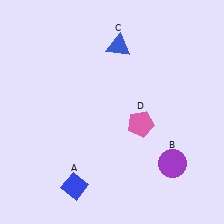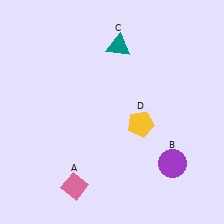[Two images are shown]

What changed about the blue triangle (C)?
In Image 1, C is blue. In Image 2, it changed to teal.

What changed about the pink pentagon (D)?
In Image 1, D is pink. In Image 2, it changed to yellow.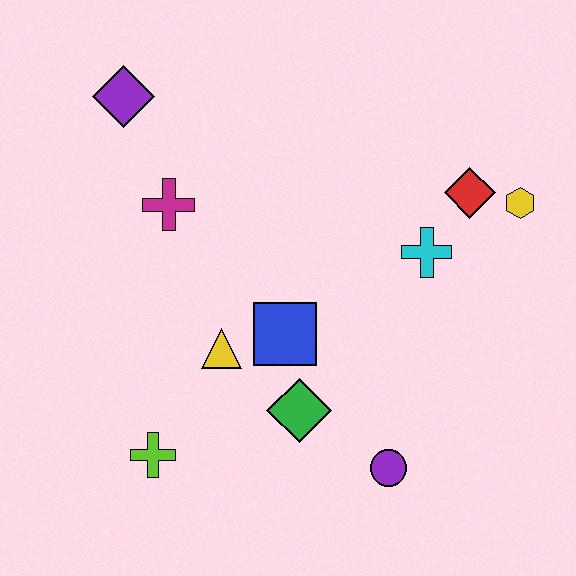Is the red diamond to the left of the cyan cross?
No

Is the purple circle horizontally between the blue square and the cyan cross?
Yes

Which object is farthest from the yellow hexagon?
The lime cross is farthest from the yellow hexagon.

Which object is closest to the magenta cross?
The purple diamond is closest to the magenta cross.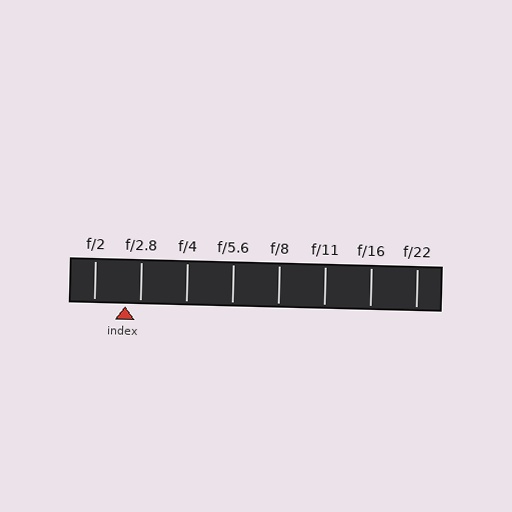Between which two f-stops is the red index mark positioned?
The index mark is between f/2 and f/2.8.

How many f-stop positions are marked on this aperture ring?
There are 8 f-stop positions marked.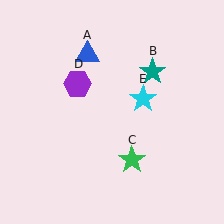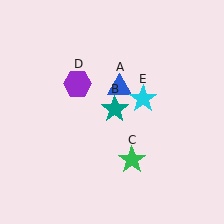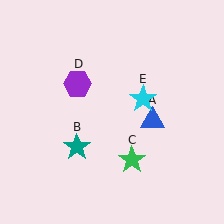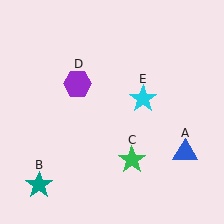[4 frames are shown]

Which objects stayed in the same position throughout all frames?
Green star (object C) and purple hexagon (object D) and cyan star (object E) remained stationary.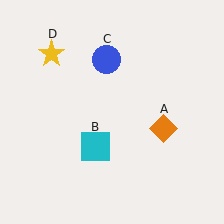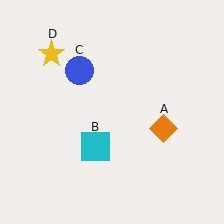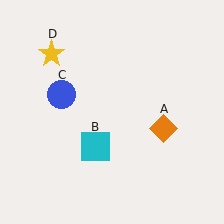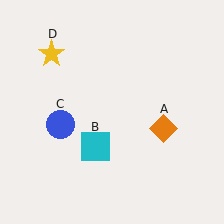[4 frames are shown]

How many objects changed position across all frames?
1 object changed position: blue circle (object C).